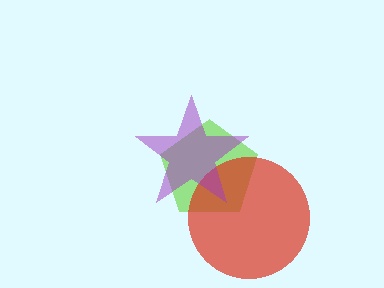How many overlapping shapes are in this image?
There are 3 overlapping shapes in the image.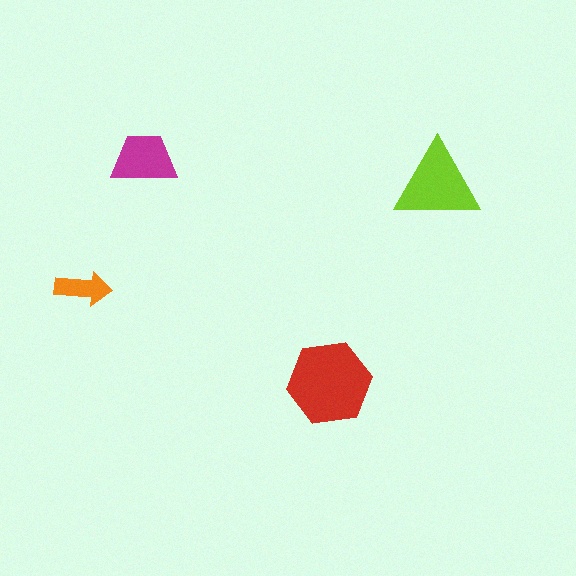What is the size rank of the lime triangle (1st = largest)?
2nd.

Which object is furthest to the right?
The lime triangle is rightmost.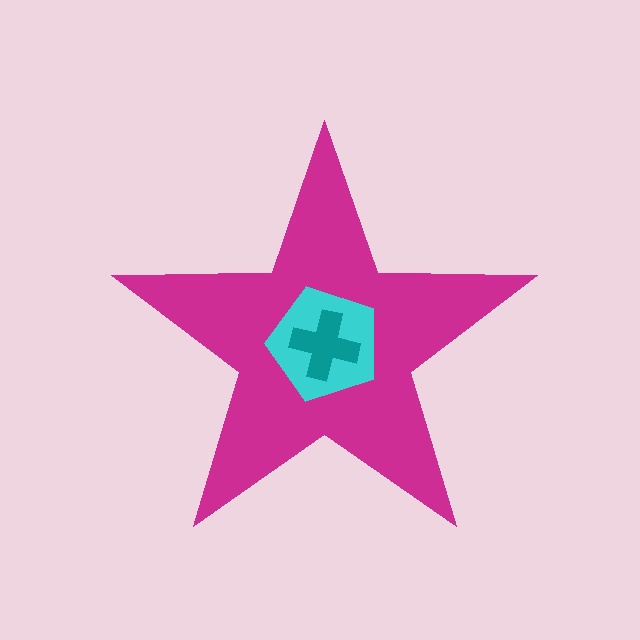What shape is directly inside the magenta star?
The cyan pentagon.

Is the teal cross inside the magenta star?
Yes.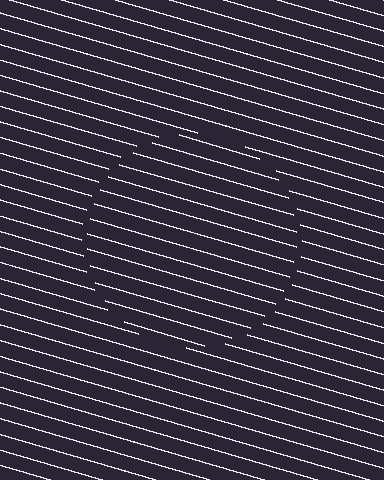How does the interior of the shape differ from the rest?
The interior of the shape contains the same grating, shifted by half a period — the contour is defined by the phase discontinuity where line-ends from the inner and outer gratings abut.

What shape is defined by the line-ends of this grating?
An illusory circle. The interior of the shape contains the same grating, shifted by half a period — the contour is defined by the phase discontinuity where line-ends from the inner and outer gratings abut.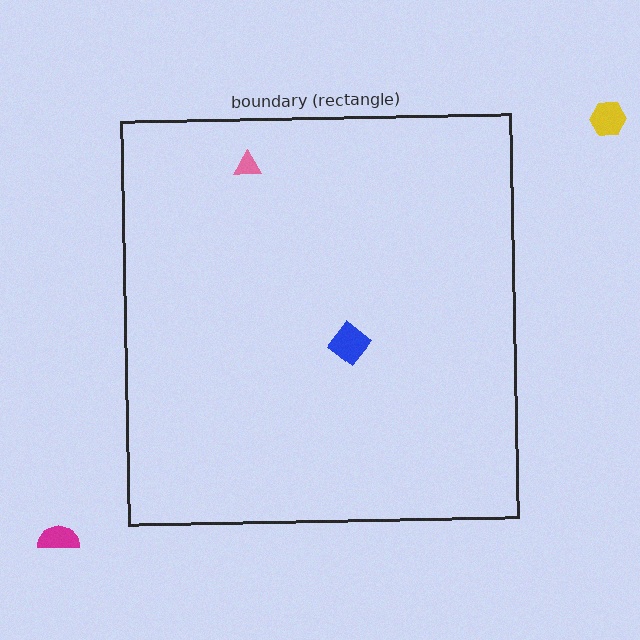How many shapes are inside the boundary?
2 inside, 2 outside.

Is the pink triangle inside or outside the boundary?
Inside.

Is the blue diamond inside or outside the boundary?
Inside.